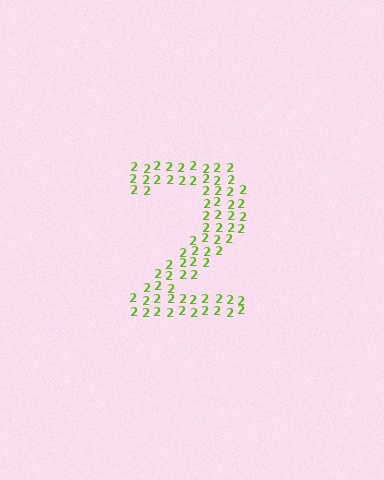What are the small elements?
The small elements are digit 2's.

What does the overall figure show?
The overall figure shows the digit 2.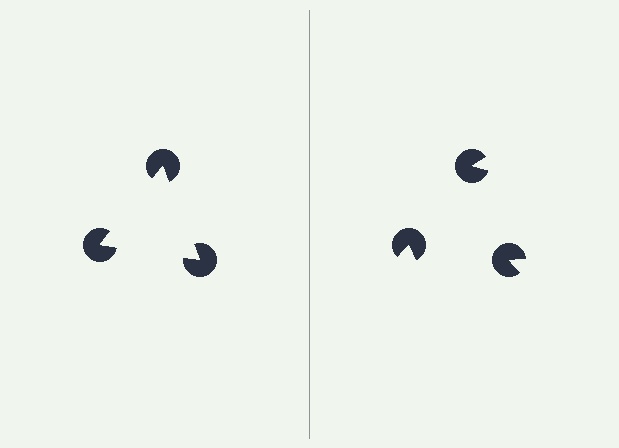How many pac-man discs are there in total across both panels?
6 — 3 on each side.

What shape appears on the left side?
An illusory triangle.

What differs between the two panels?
The pac-man discs are positioned identically on both sides; only the wedge orientations differ. On the left they align to a triangle; on the right they are misaligned.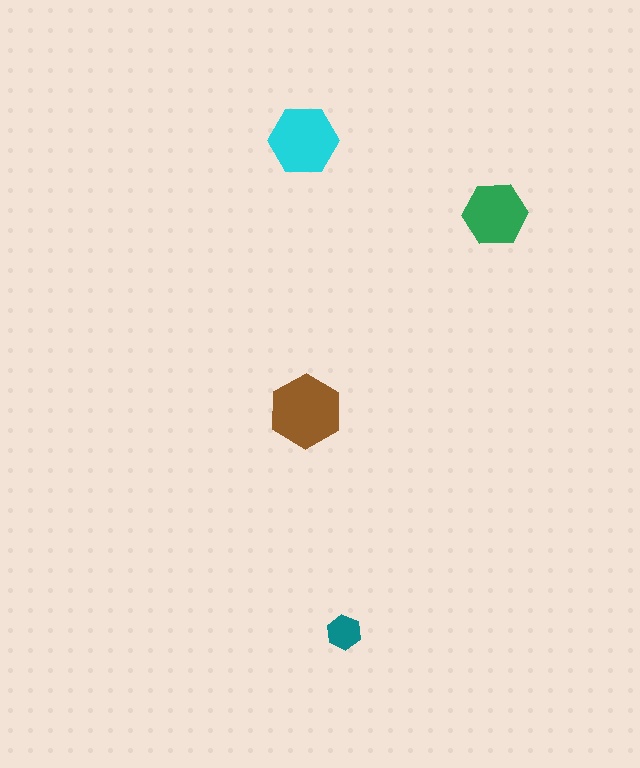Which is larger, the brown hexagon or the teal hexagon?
The brown one.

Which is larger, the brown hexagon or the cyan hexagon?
The brown one.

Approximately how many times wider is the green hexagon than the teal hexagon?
About 2 times wider.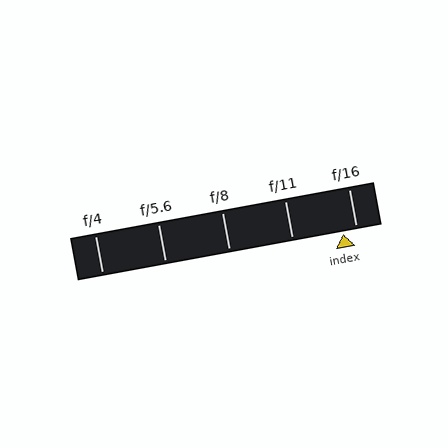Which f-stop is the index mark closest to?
The index mark is closest to f/16.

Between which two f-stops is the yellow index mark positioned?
The index mark is between f/11 and f/16.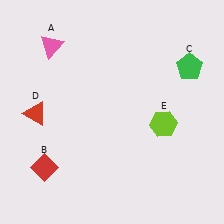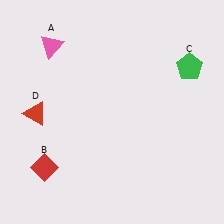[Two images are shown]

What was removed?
The lime hexagon (E) was removed in Image 2.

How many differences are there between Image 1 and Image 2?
There is 1 difference between the two images.